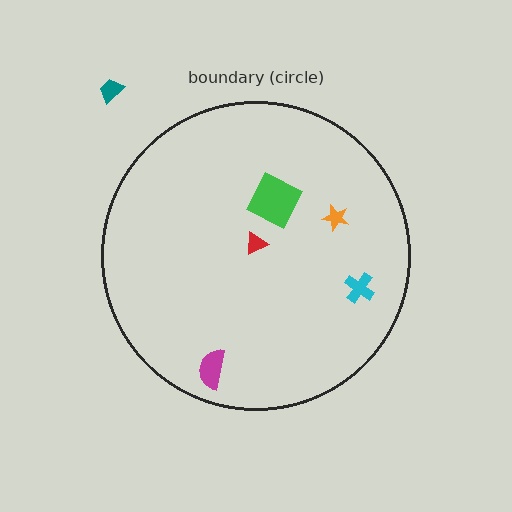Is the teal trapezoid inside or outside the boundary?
Outside.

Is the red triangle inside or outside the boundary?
Inside.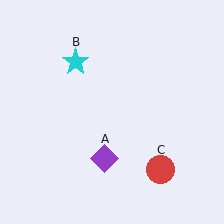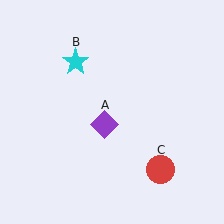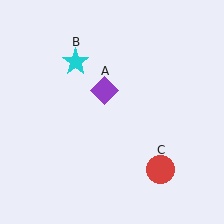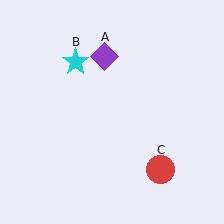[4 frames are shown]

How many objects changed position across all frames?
1 object changed position: purple diamond (object A).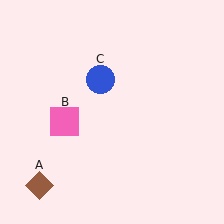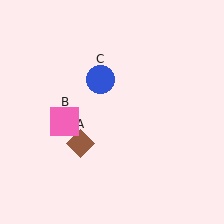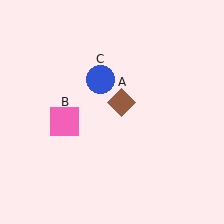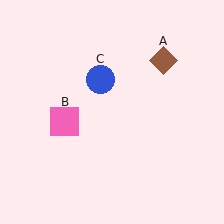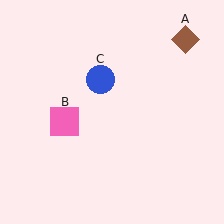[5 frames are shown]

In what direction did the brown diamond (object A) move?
The brown diamond (object A) moved up and to the right.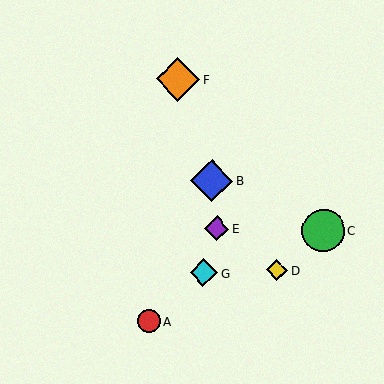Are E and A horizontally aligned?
No, E is at y≈229 and A is at y≈321.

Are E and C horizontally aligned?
Yes, both are at y≈229.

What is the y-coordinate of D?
Object D is at y≈270.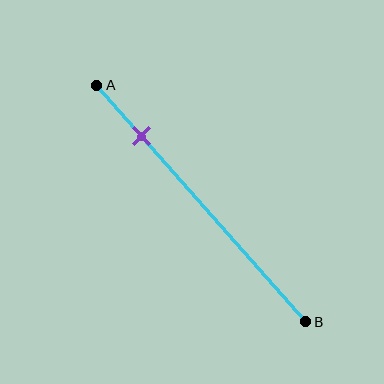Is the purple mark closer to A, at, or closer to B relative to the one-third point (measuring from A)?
The purple mark is closer to point A than the one-third point of segment AB.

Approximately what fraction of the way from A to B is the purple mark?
The purple mark is approximately 20% of the way from A to B.